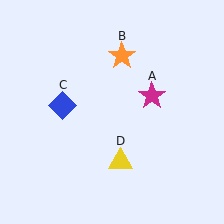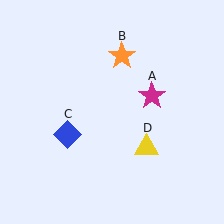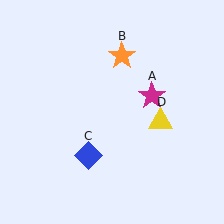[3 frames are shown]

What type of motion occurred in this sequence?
The blue diamond (object C), yellow triangle (object D) rotated counterclockwise around the center of the scene.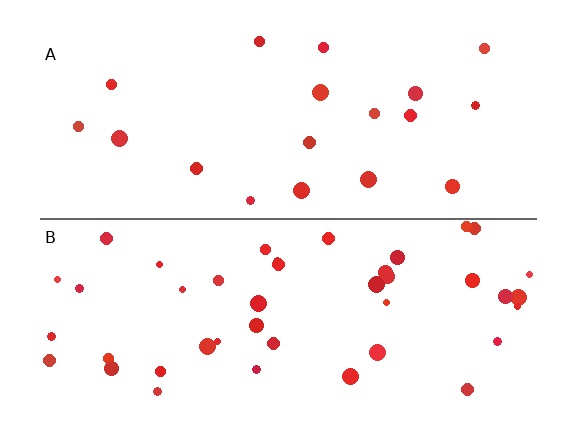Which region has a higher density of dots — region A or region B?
B (the bottom).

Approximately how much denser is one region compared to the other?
Approximately 2.3× — region B over region A.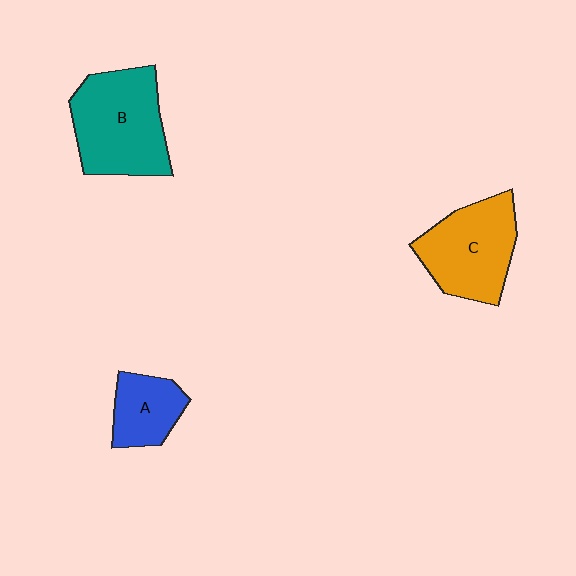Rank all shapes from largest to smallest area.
From largest to smallest: B (teal), C (orange), A (blue).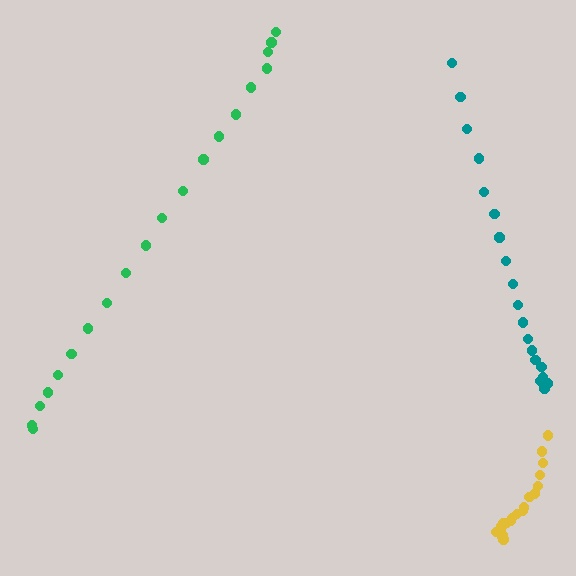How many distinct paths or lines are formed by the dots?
There are 3 distinct paths.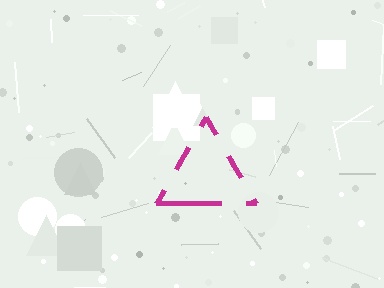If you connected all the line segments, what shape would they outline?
They would outline a triangle.